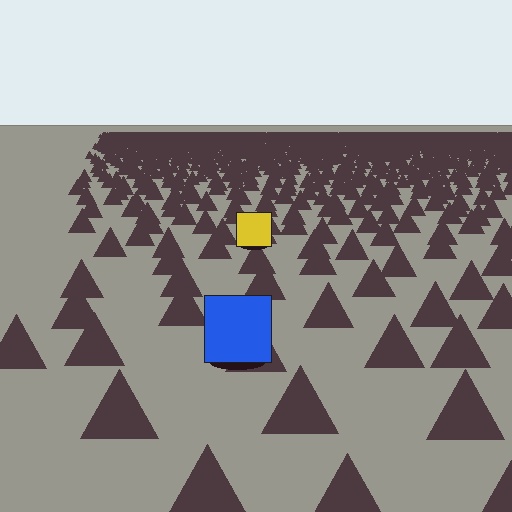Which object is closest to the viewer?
The blue square is closest. The texture marks near it are larger and more spread out.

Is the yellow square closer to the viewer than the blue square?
No. The blue square is closer — you can tell from the texture gradient: the ground texture is coarser near it.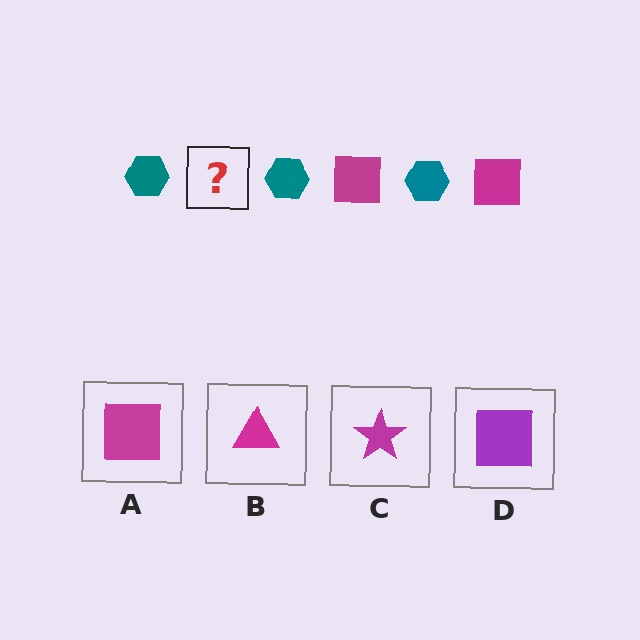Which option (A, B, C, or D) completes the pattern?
A.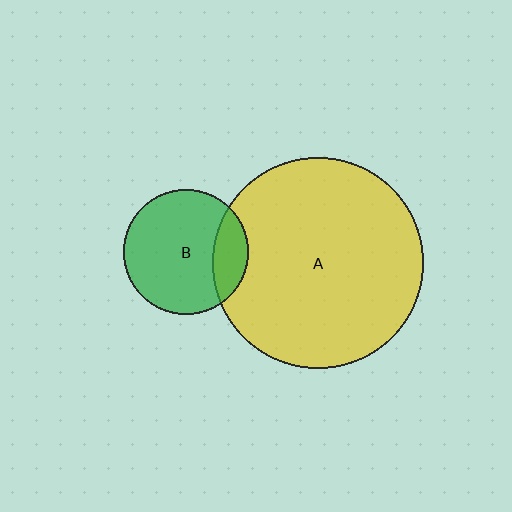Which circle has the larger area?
Circle A (yellow).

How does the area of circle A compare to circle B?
Approximately 2.9 times.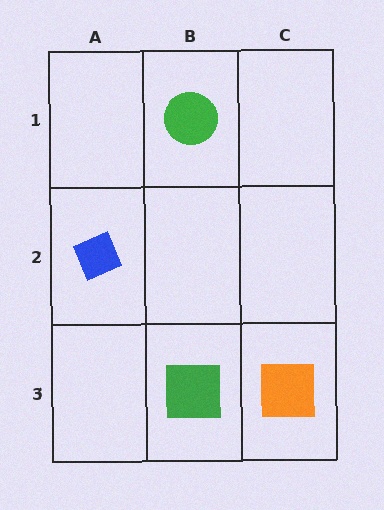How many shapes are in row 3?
2 shapes.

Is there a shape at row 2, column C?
No, that cell is empty.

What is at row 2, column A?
A blue diamond.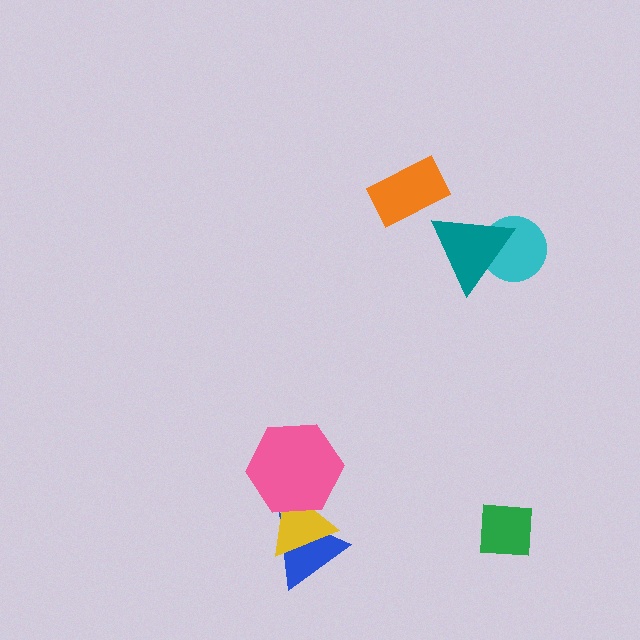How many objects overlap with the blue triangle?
2 objects overlap with the blue triangle.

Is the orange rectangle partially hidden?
No, no other shape covers it.